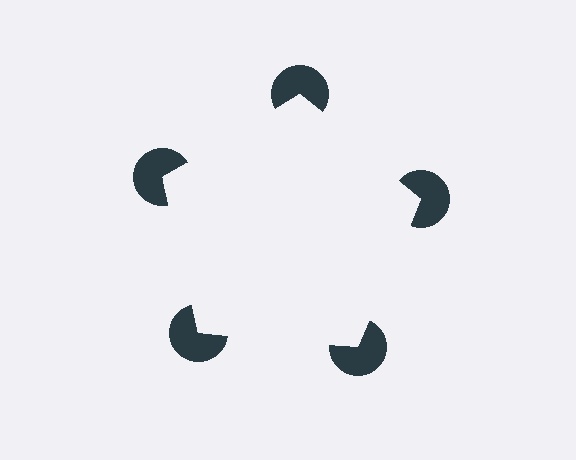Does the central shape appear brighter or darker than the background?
It typically appears slightly brighter than the background, even though no actual brightness change is drawn.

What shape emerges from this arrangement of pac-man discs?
An illusory pentagon — its edges are inferred from the aligned wedge cuts in the pac-man discs, not physically drawn.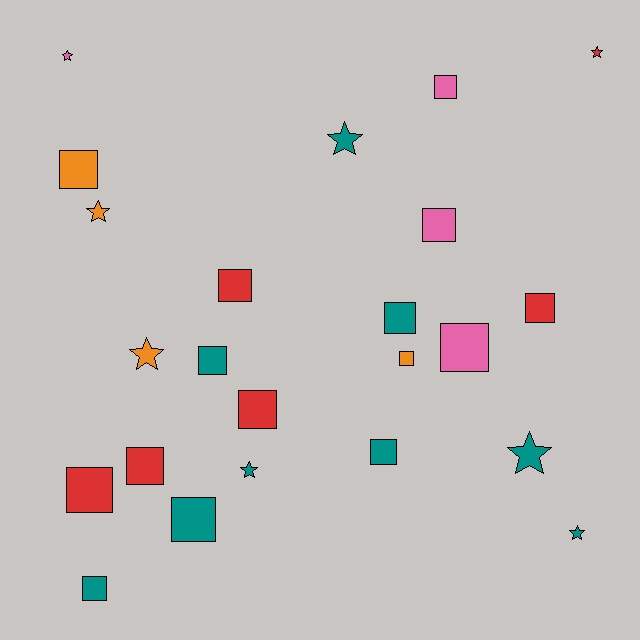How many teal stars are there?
There are 4 teal stars.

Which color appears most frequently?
Teal, with 9 objects.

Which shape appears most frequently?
Square, with 15 objects.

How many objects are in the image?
There are 23 objects.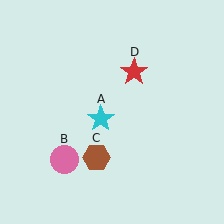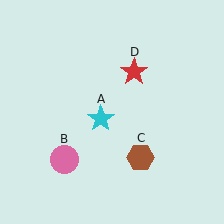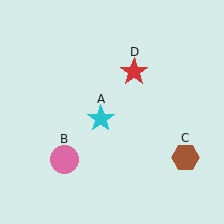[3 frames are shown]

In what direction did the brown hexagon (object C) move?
The brown hexagon (object C) moved right.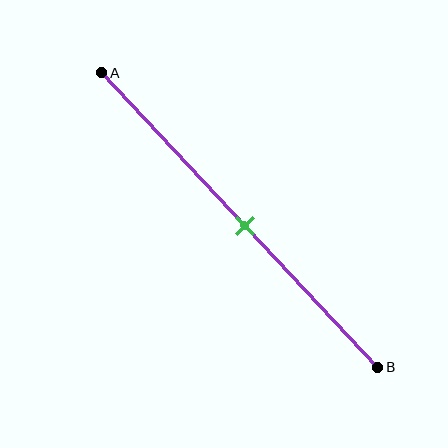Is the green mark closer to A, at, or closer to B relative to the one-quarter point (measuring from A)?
The green mark is closer to point B than the one-quarter point of segment AB.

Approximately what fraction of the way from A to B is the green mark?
The green mark is approximately 50% of the way from A to B.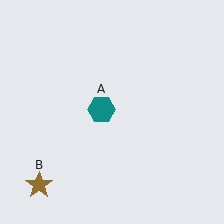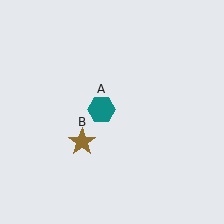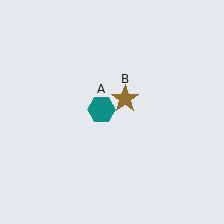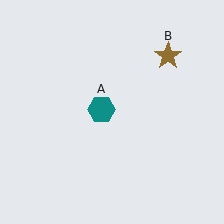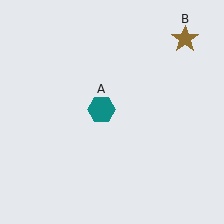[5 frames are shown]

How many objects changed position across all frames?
1 object changed position: brown star (object B).